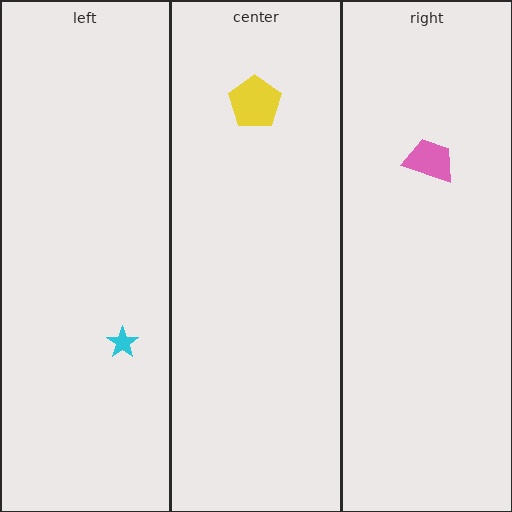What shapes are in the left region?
The cyan star.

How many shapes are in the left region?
1.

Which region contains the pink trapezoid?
The right region.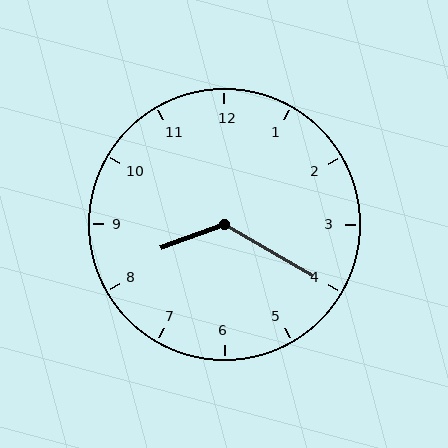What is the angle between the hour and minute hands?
Approximately 130 degrees.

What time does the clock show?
8:20.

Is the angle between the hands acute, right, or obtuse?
It is obtuse.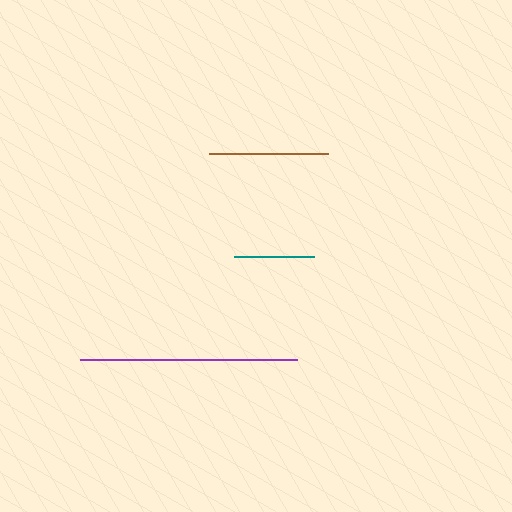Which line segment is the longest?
The purple line is the longest at approximately 217 pixels.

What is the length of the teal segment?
The teal segment is approximately 80 pixels long.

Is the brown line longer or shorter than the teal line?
The brown line is longer than the teal line.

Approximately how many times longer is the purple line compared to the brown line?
The purple line is approximately 1.8 times the length of the brown line.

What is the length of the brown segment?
The brown segment is approximately 119 pixels long.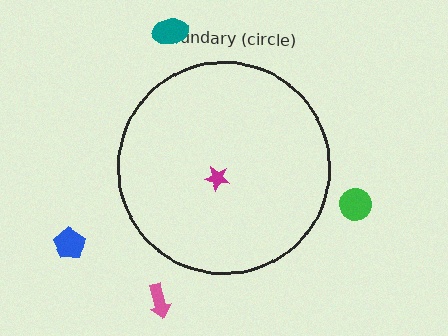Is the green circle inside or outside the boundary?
Outside.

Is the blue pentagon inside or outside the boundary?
Outside.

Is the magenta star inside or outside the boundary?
Inside.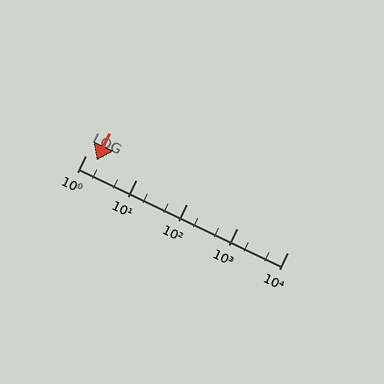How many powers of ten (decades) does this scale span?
The scale spans 4 decades, from 1 to 10000.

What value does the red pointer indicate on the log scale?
The pointer indicates approximately 1.7.